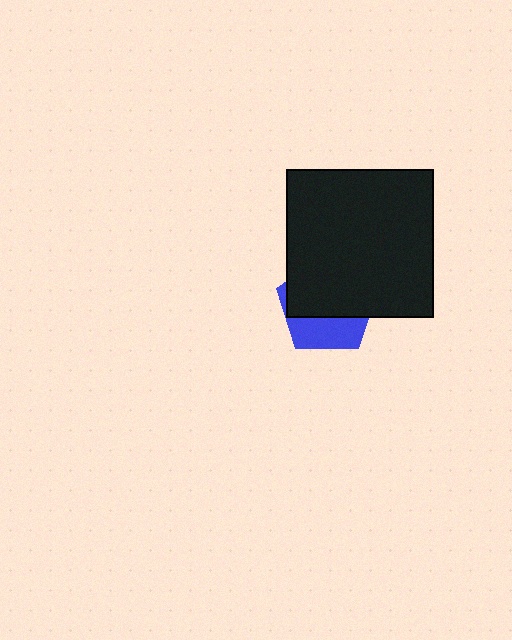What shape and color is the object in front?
The object in front is a black square.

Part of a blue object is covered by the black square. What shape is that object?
It is a pentagon.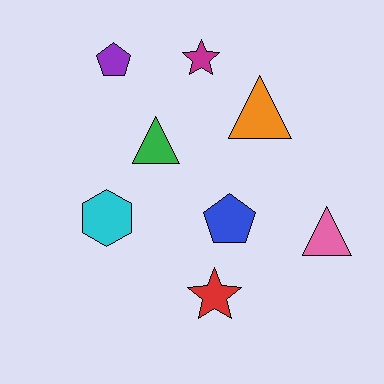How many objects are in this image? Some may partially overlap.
There are 8 objects.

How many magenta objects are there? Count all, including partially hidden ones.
There is 1 magenta object.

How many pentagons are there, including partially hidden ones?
There are 2 pentagons.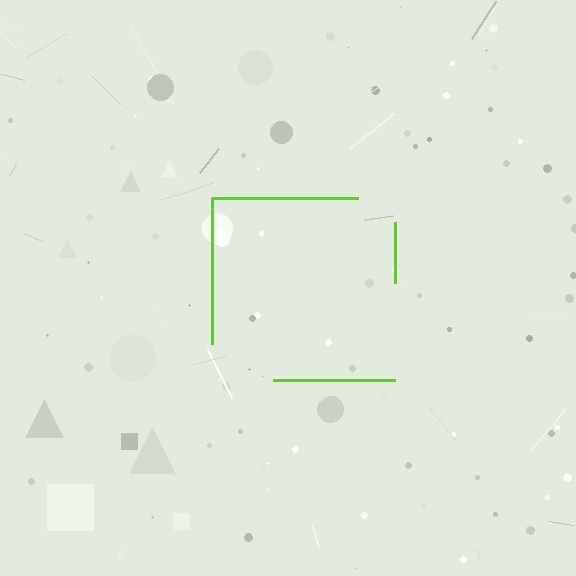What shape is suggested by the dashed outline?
The dashed outline suggests a square.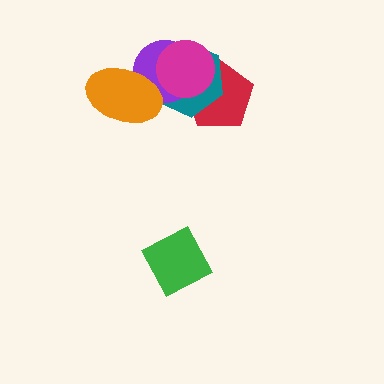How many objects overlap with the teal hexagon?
4 objects overlap with the teal hexagon.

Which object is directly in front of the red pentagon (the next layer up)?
The teal hexagon is directly in front of the red pentagon.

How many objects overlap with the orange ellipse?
2 objects overlap with the orange ellipse.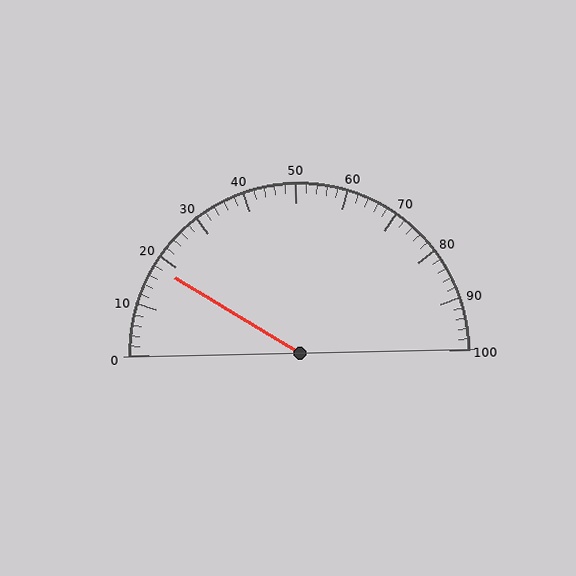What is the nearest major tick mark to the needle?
The nearest major tick mark is 20.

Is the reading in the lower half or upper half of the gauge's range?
The reading is in the lower half of the range (0 to 100).